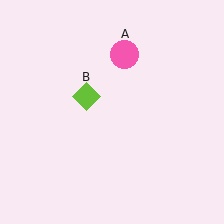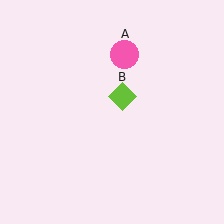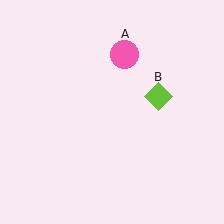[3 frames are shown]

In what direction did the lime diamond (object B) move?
The lime diamond (object B) moved right.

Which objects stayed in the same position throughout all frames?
Pink circle (object A) remained stationary.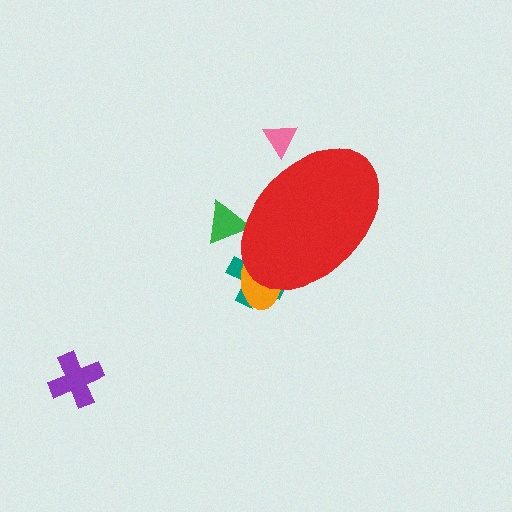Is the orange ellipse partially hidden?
Yes, the orange ellipse is partially hidden behind the red ellipse.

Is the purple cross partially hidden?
No, the purple cross is fully visible.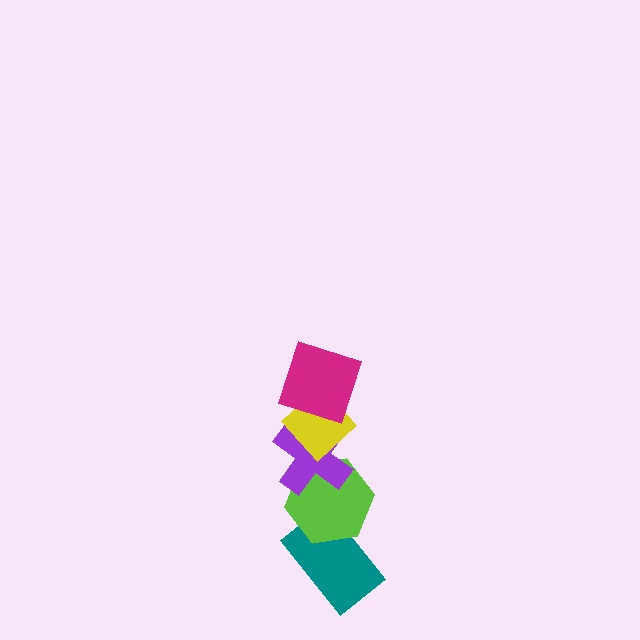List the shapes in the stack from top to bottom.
From top to bottom: the magenta square, the yellow diamond, the purple cross, the lime hexagon, the teal rectangle.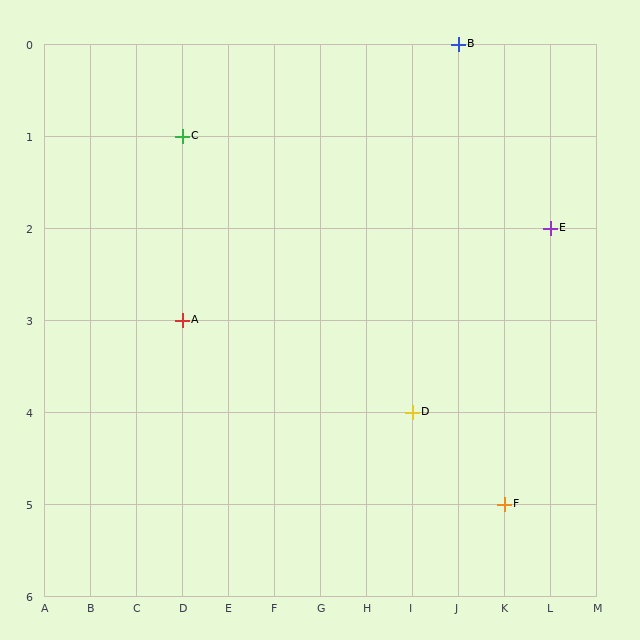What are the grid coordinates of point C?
Point C is at grid coordinates (D, 1).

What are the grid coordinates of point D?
Point D is at grid coordinates (I, 4).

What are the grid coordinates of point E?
Point E is at grid coordinates (L, 2).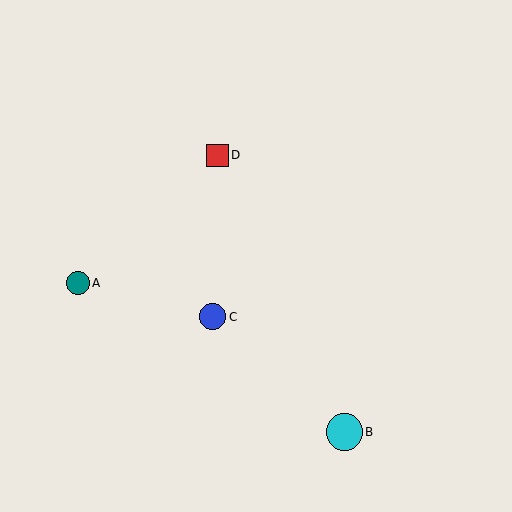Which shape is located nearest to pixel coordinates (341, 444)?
The cyan circle (labeled B) at (344, 432) is nearest to that location.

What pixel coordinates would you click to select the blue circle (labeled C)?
Click at (213, 317) to select the blue circle C.